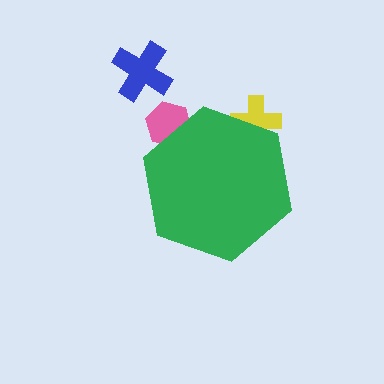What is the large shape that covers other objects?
A green hexagon.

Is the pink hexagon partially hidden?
Yes, the pink hexagon is partially hidden behind the green hexagon.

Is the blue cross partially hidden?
No, the blue cross is fully visible.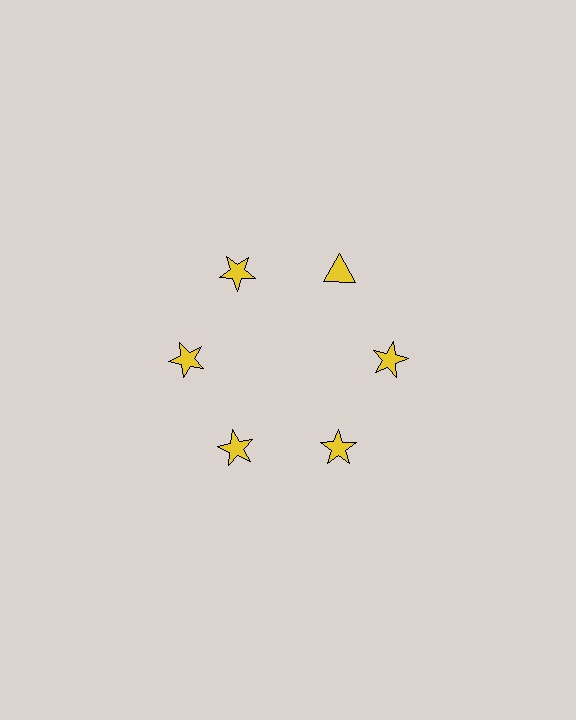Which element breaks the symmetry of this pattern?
The yellow triangle at roughly the 1 o'clock position breaks the symmetry. All other shapes are yellow stars.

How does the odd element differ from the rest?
It has a different shape: triangle instead of star.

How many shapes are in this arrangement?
There are 6 shapes arranged in a ring pattern.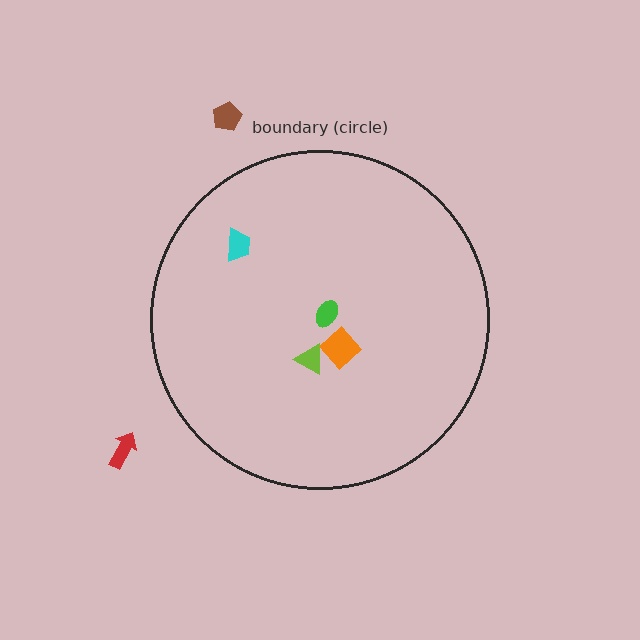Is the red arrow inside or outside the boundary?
Outside.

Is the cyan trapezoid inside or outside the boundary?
Inside.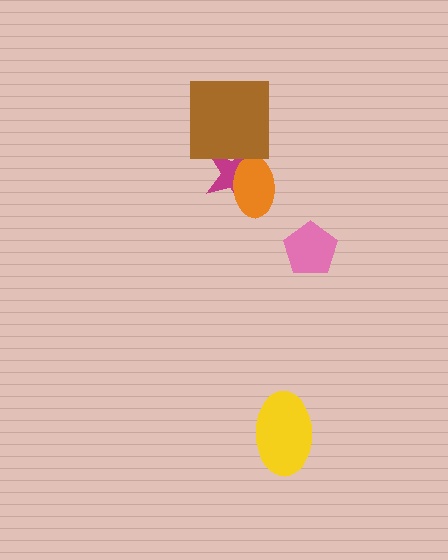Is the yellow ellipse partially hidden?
No, no other shape covers it.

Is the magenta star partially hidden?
Yes, it is partially covered by another shape.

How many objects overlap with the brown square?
1 object overlaps with the brown square.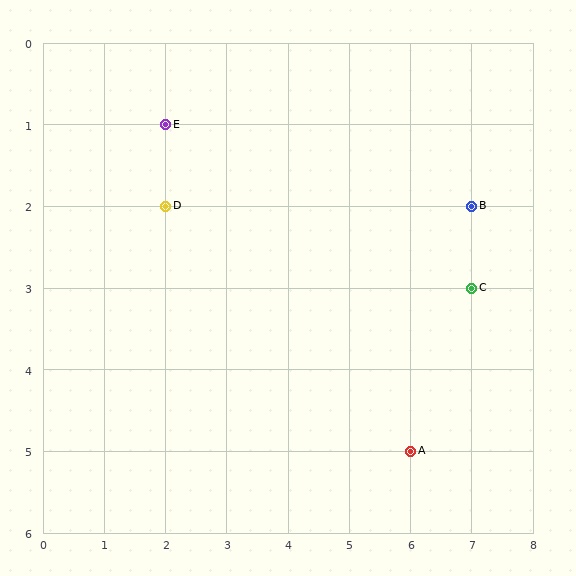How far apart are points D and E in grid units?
Points D and E are 1 row apart.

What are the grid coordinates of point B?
Point B is at grid coordinates (7, 2).